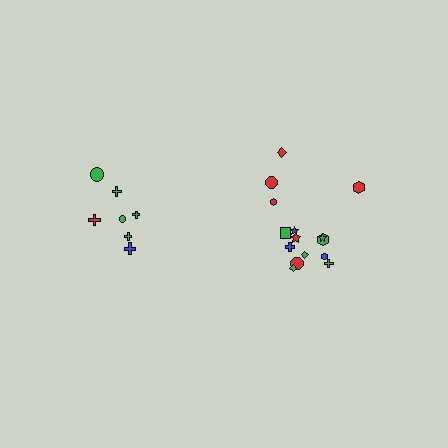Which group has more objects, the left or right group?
The right group.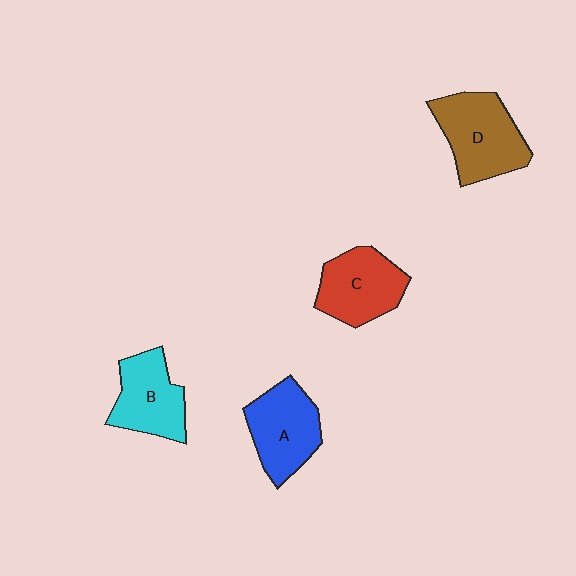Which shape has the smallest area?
Shape B (cyan).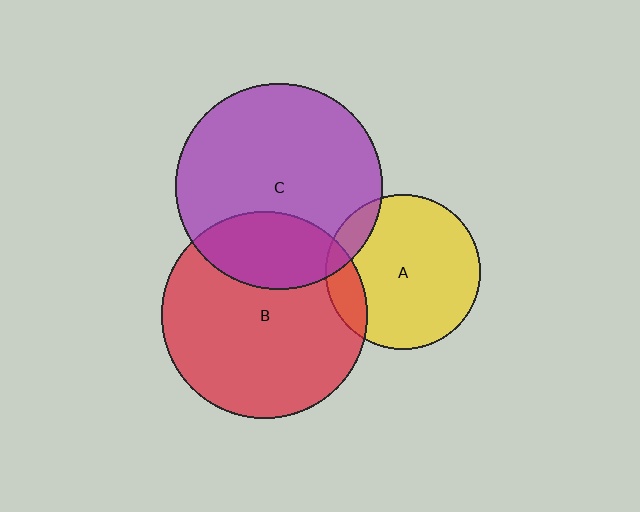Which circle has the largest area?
Circle C (purple).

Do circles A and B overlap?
Yes.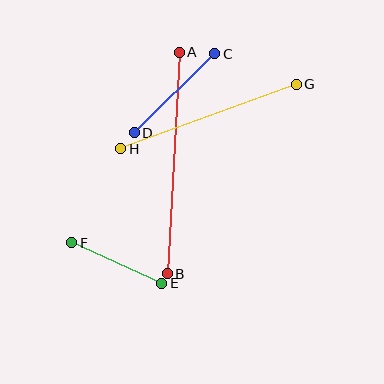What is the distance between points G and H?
The distance is approximately 187 pixels.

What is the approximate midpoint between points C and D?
The midpoint is at approximately (175, 93) pixels.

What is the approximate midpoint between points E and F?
The midpoint is at approximately (117, 263) pixels.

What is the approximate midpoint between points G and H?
The midpoint is at approximately (208, 116) pixels.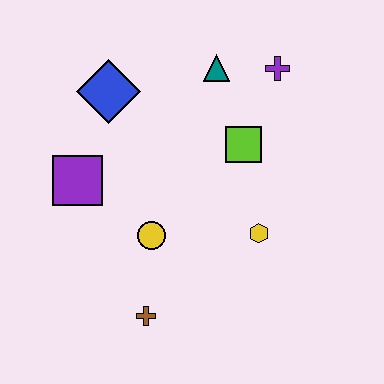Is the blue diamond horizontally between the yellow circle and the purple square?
Yes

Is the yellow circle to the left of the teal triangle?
Yes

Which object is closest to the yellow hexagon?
The lime square is closest to the yellow hexagon.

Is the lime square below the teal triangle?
Yes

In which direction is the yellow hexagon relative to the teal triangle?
The yellow hexagon is below the teal triangle.